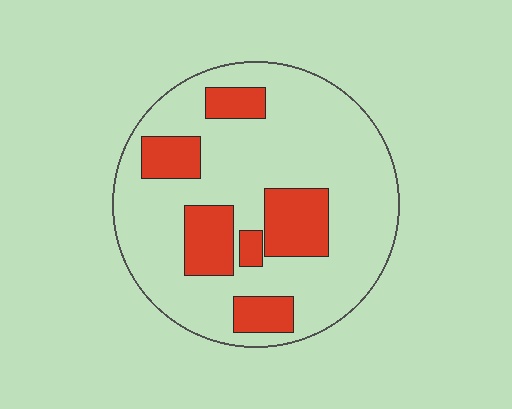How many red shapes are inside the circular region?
6.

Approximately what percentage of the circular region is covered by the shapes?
Approximately 25%.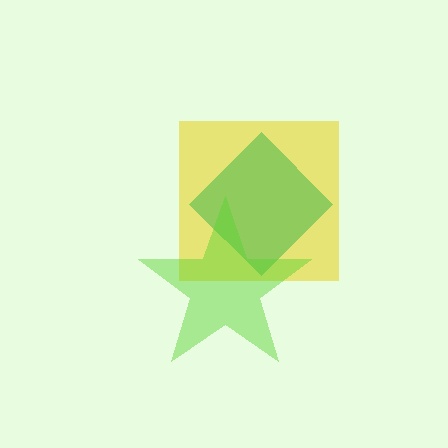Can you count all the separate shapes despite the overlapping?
Yes, there are 3 separate shapes.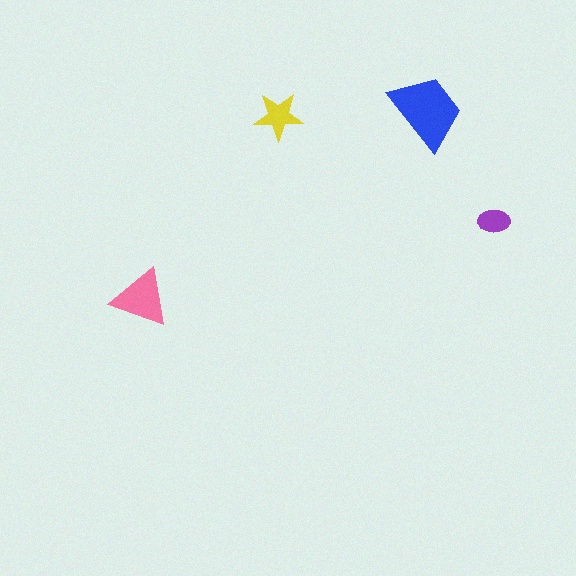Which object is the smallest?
The purple ellipse.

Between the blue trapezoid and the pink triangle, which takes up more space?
The blue trapezoid.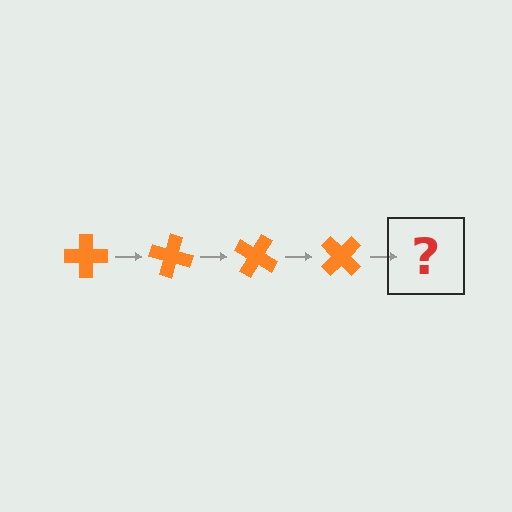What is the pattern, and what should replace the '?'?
The pattern is that the cross rotates 15 degrees each step. The '?' should be an orange cross rotated 60 degrees.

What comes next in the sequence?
The next element should be an orange cross rotated 60 degrees.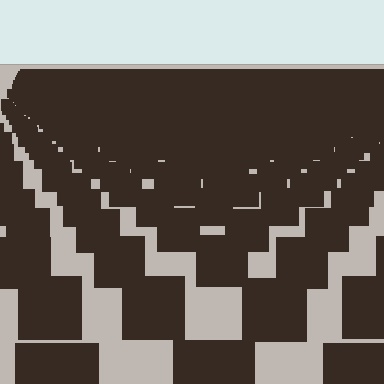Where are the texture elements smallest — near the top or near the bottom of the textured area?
Near the top.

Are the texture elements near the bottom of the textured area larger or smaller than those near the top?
Larger. Near the bottom, elements are closer to the viewer and appear at a bigger on-screen size.